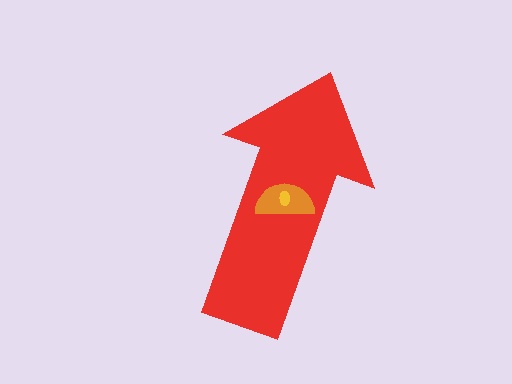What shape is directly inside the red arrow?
The orange semicircle.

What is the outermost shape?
The red arrow.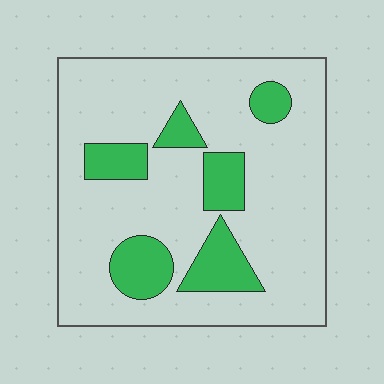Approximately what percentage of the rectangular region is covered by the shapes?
Approximately 20%.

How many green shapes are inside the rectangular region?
6.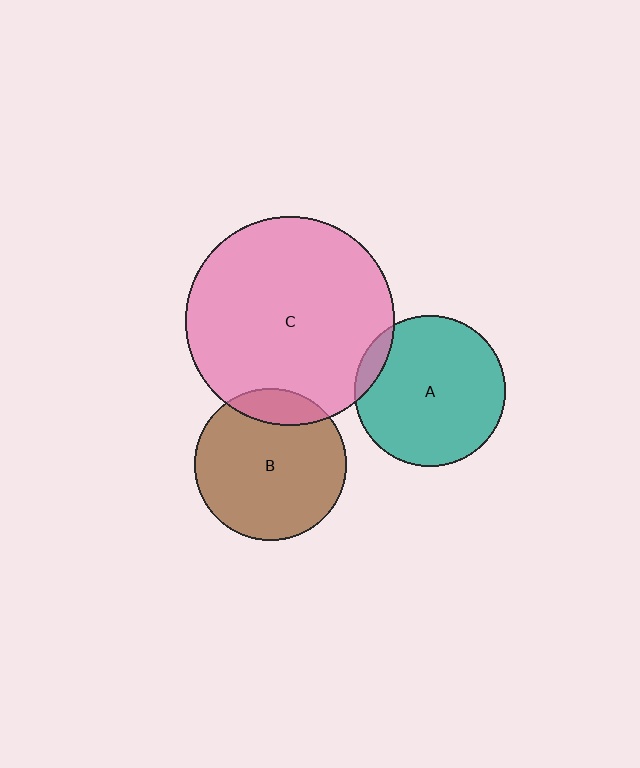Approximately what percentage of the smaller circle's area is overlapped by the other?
Approximately 15%.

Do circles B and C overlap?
Yes.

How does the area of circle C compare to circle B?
Approximately 1.9 times.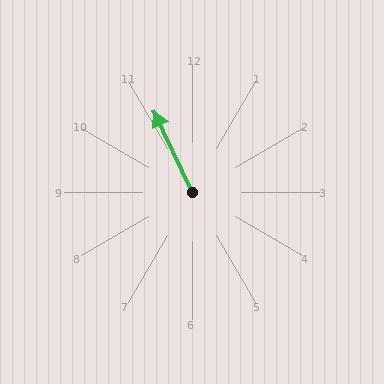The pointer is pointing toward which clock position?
Roughly 11 o'clock.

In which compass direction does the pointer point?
Northwest.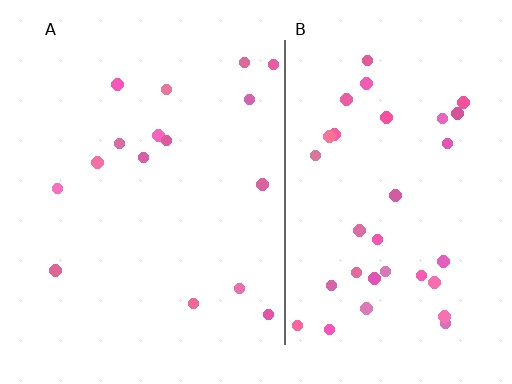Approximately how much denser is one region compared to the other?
Approximately 2.1× — region B over region A.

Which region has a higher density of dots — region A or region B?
B (the right).